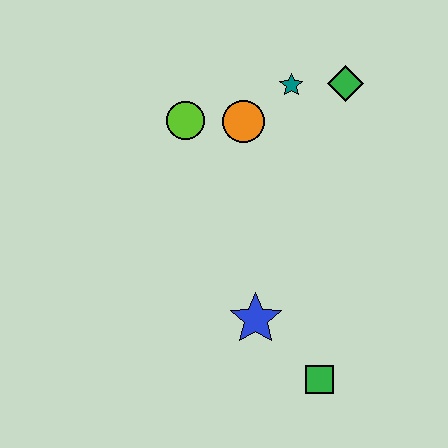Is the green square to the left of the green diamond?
Yes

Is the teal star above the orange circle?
Yes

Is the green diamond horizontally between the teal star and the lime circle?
No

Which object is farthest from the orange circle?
The green square is farthest from the orange circle.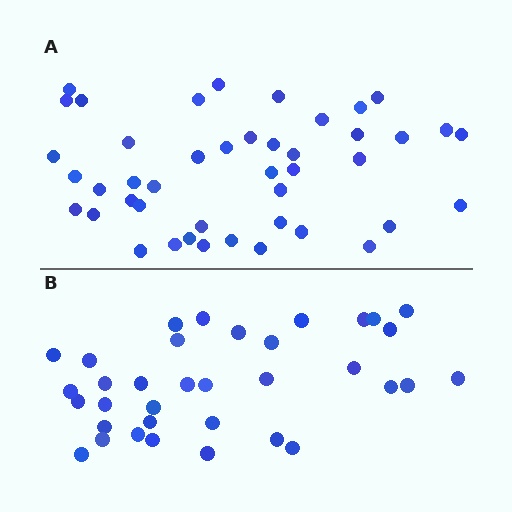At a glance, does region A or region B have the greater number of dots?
Region A (the top region) has more dots.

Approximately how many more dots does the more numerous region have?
Region A has roughly 8 or so more dots than region B.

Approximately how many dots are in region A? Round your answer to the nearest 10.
About 40 dots. (The exact count is 44, which rounds to 40.)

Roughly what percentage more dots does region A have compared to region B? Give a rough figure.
About 25% more.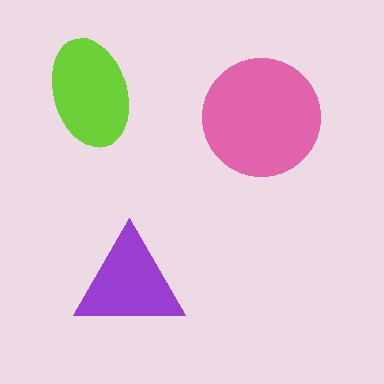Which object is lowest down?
The purple triangle is bottommost.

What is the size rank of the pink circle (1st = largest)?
1st.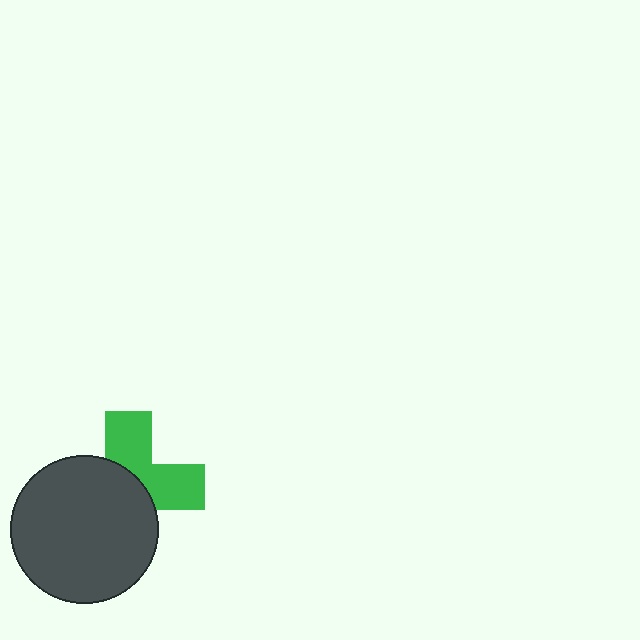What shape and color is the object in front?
The object in front is a dark gray circle.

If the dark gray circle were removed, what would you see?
You would see the complete green cross.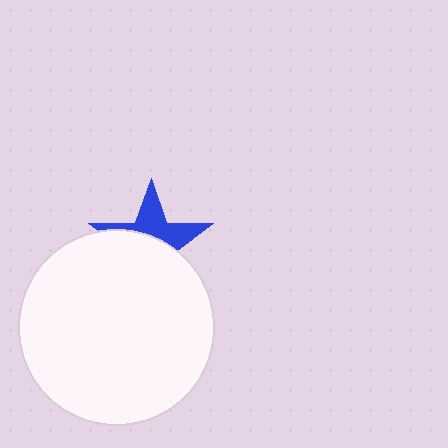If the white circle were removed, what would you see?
You would see the complete blue star.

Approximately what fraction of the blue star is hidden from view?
Roughly 58% of the blue star is hidden behind the white circle.